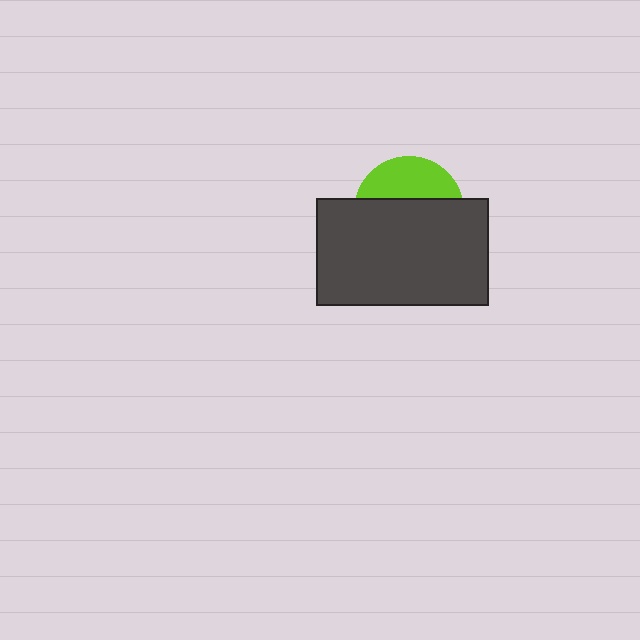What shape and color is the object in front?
The object in front is a dark gray rectangle.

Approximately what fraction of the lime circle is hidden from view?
Roughly 65% of the lime circle is hidden behind the dark gray rectangle.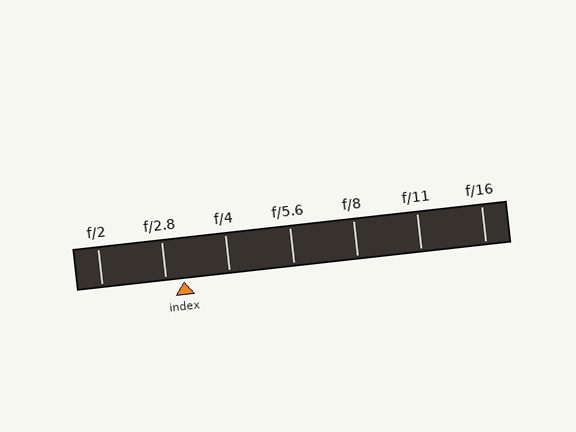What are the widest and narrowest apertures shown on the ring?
The widest aperture shown is f/2 and the narrowest is f/16.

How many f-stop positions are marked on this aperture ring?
There are 7 f-stop positions marked.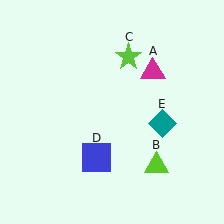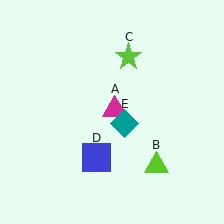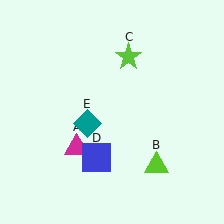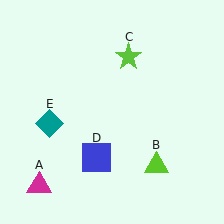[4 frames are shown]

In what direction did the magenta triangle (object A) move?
The magenta triangle (object A) moved down and to the left.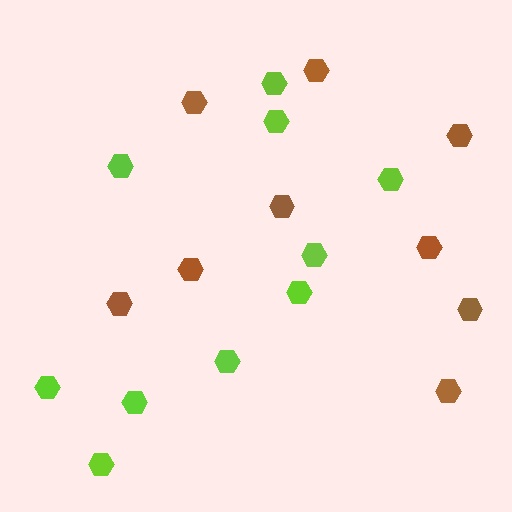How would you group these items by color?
There are 2 groups: one group of lime hexagons (10) and one group of brown hexagons (9).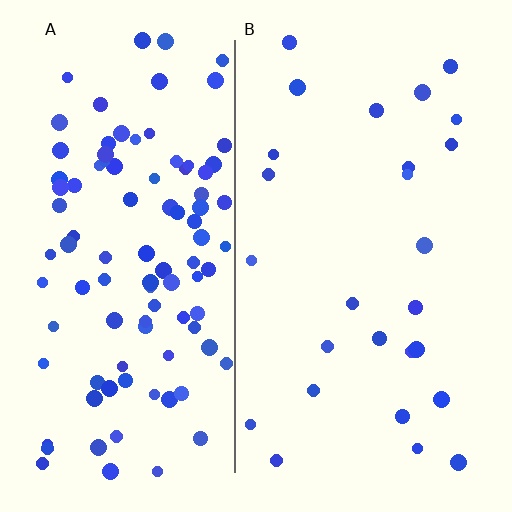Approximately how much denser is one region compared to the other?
Approximately 3.8× — region A over region B.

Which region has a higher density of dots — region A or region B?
A (the left).